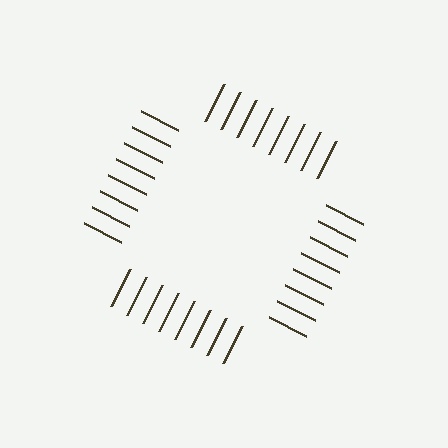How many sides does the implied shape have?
4 sides — the line-ends trace a square.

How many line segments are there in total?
32 — 8 along each of the 4 edges.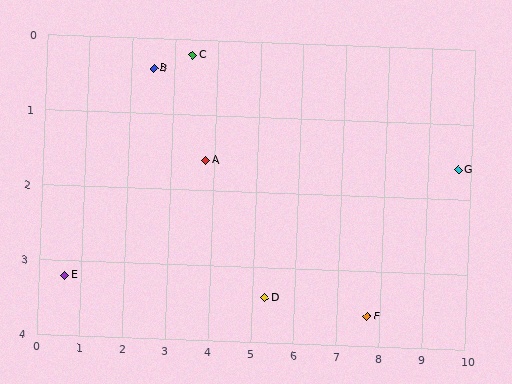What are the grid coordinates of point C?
Point C is at approximately (3.4, 0.2).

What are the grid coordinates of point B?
Point B is at approximately (2.5, 0.4).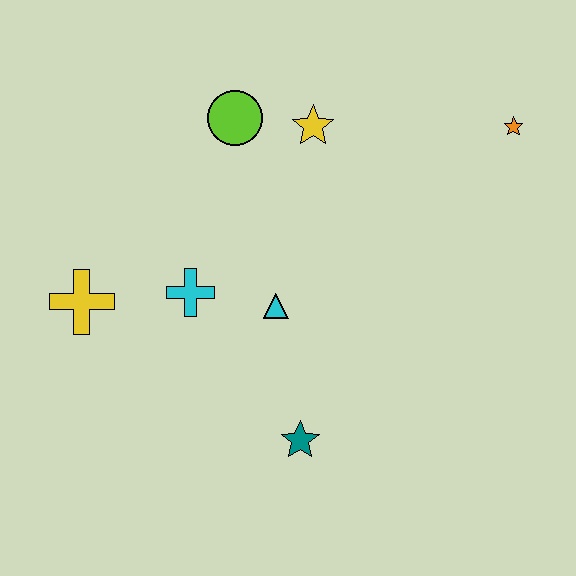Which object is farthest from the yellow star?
The teal star is farthest from the yellow star.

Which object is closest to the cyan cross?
The cyan triangle is closest to the cyan cross.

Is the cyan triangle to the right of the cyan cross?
Yes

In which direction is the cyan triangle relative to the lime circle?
The cyan triangle is below the lime circle.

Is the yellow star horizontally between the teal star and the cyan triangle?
No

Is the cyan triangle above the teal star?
Yes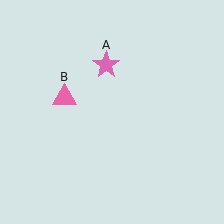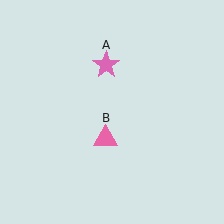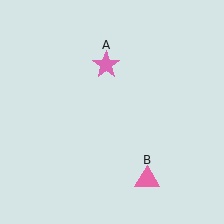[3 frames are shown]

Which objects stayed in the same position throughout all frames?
Pink star (object A) remained stationary.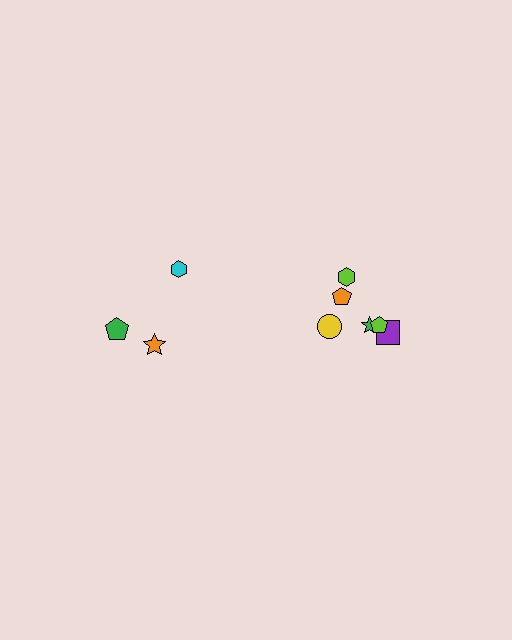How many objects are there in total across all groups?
There are 9 objects.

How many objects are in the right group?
There are 6 objects.